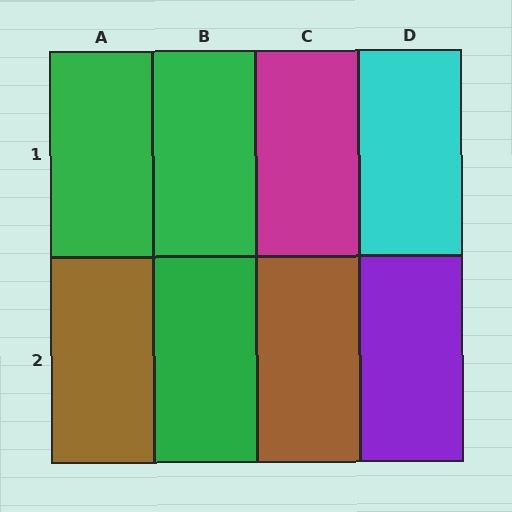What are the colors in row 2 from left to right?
Brown, green, brown, purple.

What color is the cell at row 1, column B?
Green.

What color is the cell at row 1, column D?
Cyan.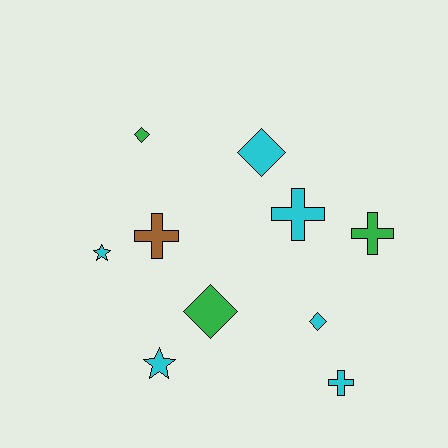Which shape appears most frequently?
Cross, with 4 objects.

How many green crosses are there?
There is 1 green cross.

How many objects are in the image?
There are 10 objects.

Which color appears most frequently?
Cyan, with 6 objects.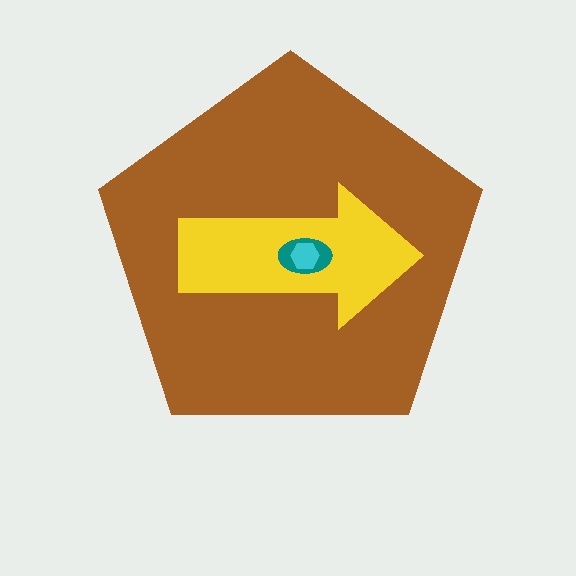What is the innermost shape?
The cyan hexagon.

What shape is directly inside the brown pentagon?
The yellow arrow.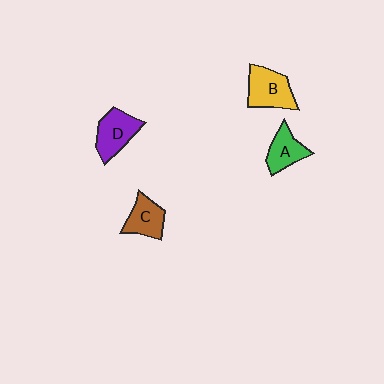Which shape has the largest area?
Shape B (yellow).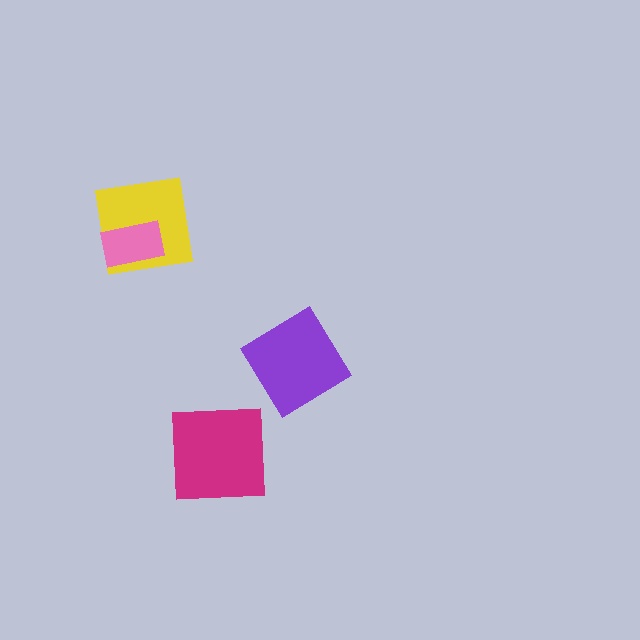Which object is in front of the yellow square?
The pink rectangle is in front of the yellow square.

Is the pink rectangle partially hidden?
No, no other shape covers it.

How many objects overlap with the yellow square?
1 object overlaps with the yellow square.